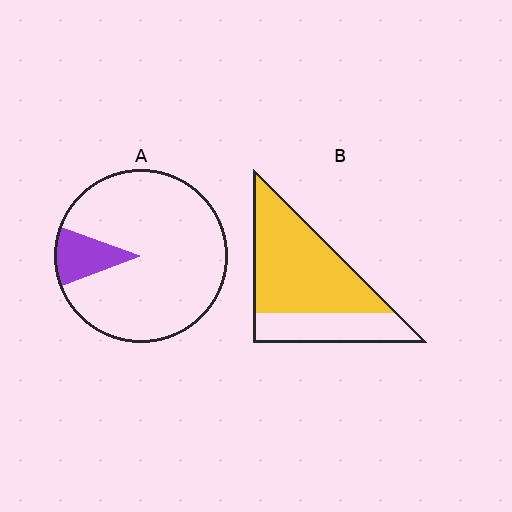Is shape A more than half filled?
No.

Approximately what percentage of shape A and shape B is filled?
A is approximately 10% and B is approximately 70%.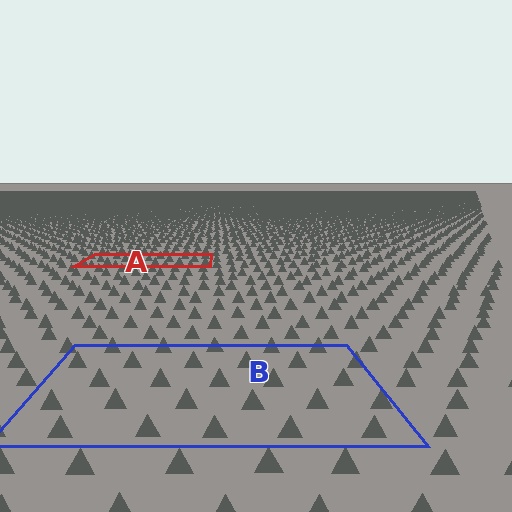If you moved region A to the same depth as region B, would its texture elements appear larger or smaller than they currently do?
They would appear larger. At a closer depth, the same texture elements are projected at a bigger on-screen size.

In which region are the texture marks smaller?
The texture marks are smaller in region A, because it is farther away.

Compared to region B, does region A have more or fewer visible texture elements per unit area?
Region A has more texture elements per unit area — they are packed more densely because it is farther away.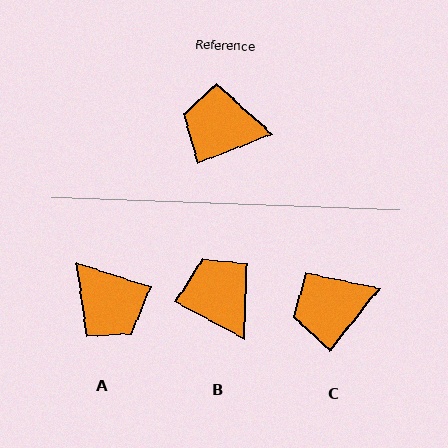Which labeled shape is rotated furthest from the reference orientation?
A, about 140 degrees away.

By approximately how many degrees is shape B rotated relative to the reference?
Approximately 49 degrees clockwise.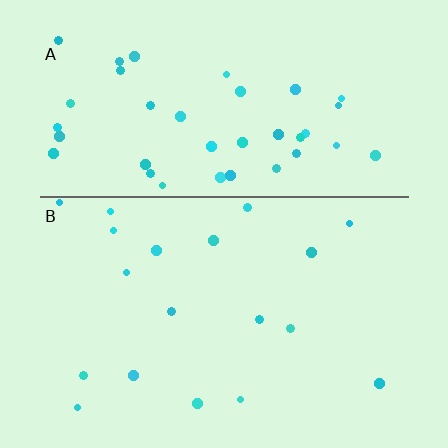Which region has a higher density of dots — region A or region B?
A (the top).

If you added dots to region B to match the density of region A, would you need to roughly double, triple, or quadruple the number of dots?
Approximately double.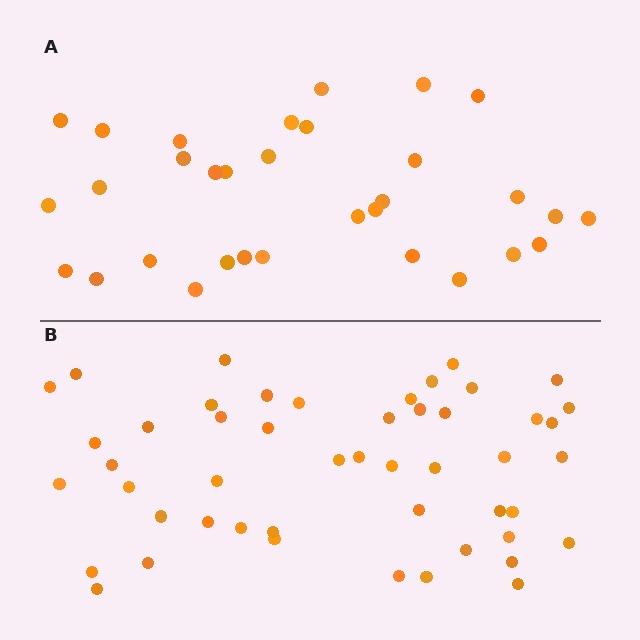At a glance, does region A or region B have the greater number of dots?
Region B (the bottom region) has more dots.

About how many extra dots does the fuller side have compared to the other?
Region B has approximately 15 more dots than region A.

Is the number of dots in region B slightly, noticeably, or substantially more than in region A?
Region B has substantially more. The ratio is roughly 1.5 to 1.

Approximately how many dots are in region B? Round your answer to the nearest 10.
About 50 dots. (The exact count is 49, which rounds to 50.)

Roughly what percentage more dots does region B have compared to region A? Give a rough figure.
About 55% more.